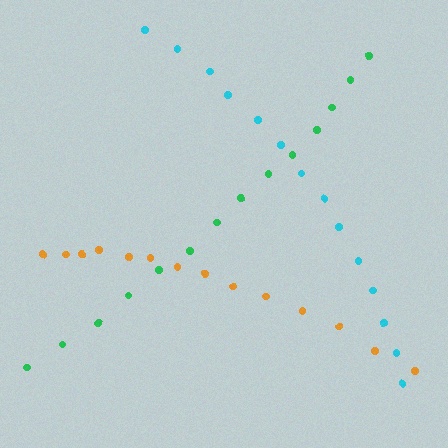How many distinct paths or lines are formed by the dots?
There are 3 distinct paths.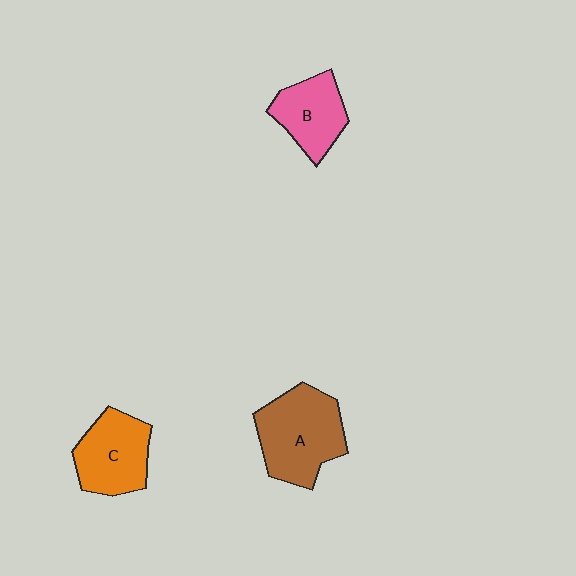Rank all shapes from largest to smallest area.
From largest to smallest: A (brown), C (orange), B (pink).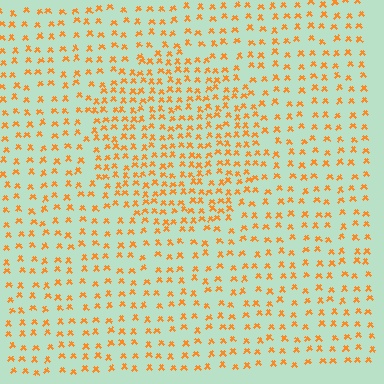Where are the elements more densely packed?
The elements are more densely packed inside the circle boundary.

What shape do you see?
I see a circle.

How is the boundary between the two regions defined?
The boundary is defined by a change in element density (approximately 1.8x ratio). All elements are the same color, size, and shape.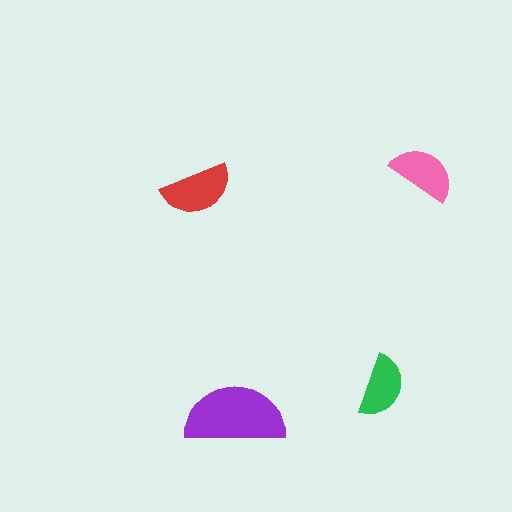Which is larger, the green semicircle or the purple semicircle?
The purple one.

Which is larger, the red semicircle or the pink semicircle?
The red one.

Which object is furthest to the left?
The red semicircle is leftmost.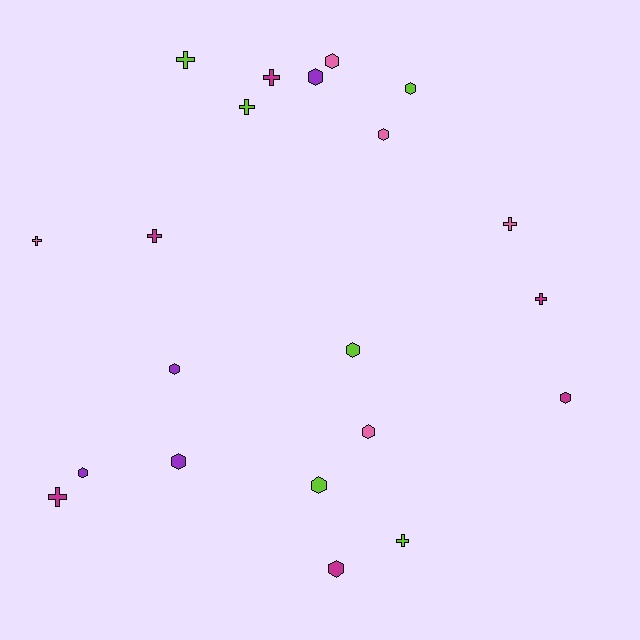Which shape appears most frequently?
Hexagon, with 12 objects.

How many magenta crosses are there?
There are 4 magenta crosses.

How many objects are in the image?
There are 21 objects.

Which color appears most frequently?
Lime, with 6 objects.